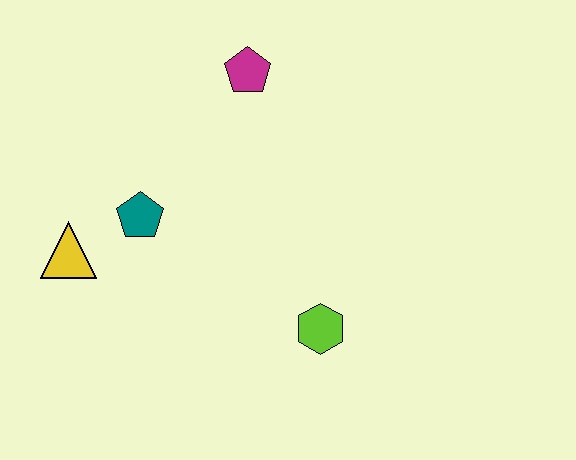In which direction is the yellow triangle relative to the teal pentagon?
The yellow triangle is to the left of the teal pentagon.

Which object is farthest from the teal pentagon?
The lime hexagon is farthest from the teal pentagon.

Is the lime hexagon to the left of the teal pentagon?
No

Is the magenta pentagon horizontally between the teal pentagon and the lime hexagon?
Yes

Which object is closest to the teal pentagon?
The yellow triangle is closest to the teal pentagon.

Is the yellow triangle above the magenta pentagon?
No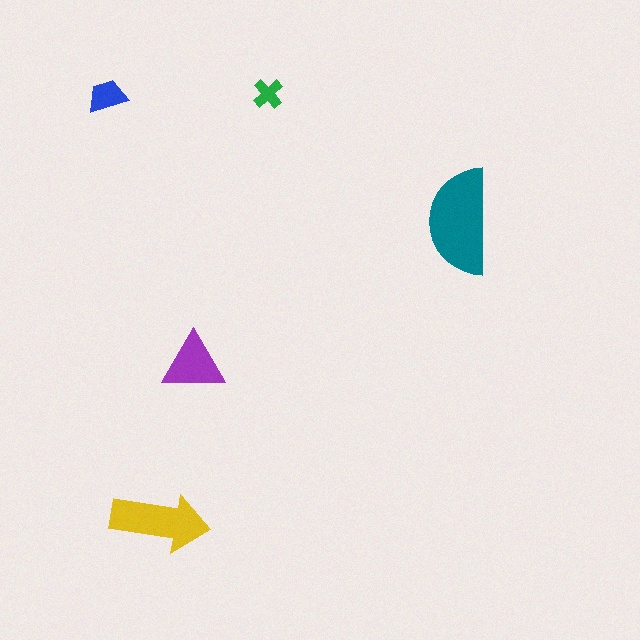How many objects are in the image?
There are 5 objects in the image.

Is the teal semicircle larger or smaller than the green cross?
Larger.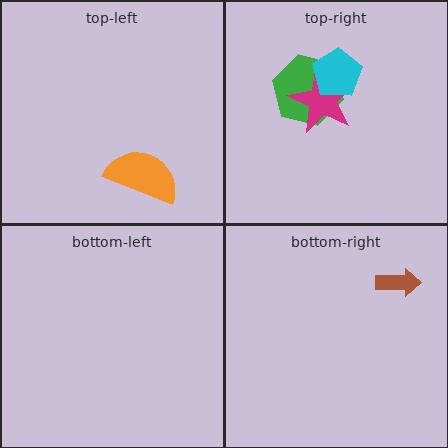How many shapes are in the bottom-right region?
1.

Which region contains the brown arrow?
The bottom-right region.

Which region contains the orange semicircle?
The top-left region.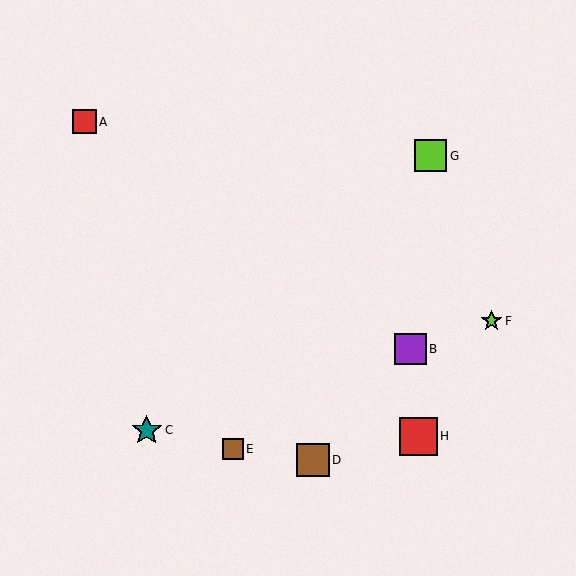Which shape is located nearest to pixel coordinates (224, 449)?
The brown square (labeled E) at (233, 449) is nearest to that location.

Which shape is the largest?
The red square (labeled H) is the largest.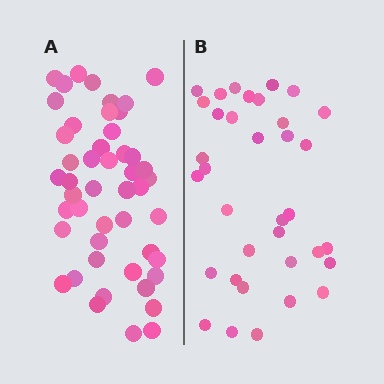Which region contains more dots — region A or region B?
Region A (the left region) has more dots.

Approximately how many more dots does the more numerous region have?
Region A has approximately 15 more dots than region B.